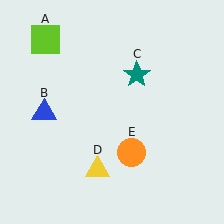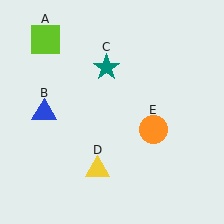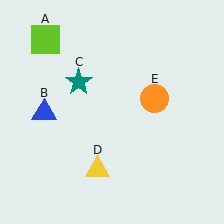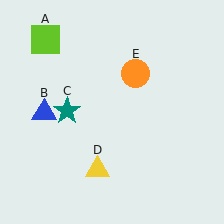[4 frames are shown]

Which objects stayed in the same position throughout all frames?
Lime square (object A) and blue triangle (object B) and yellow triangle (object D) remained stationary.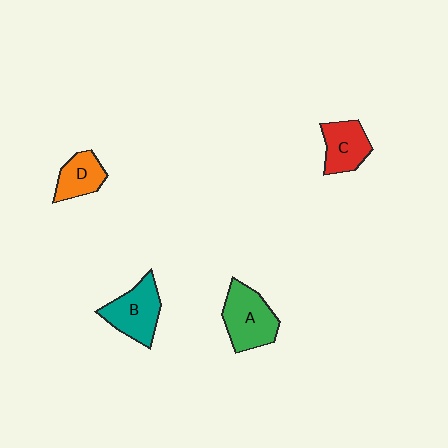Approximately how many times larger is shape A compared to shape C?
Approximately 1.4 times.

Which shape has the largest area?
Shape A (green).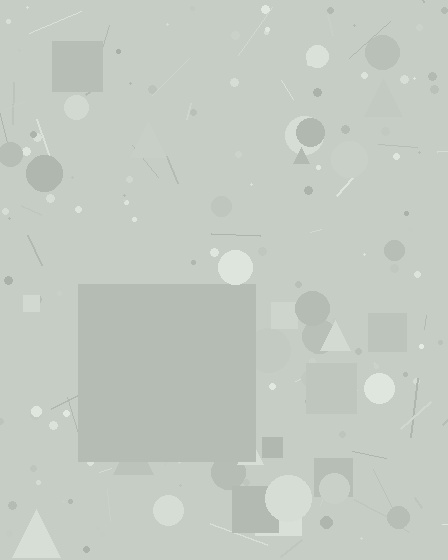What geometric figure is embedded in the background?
A square is embedded in the background.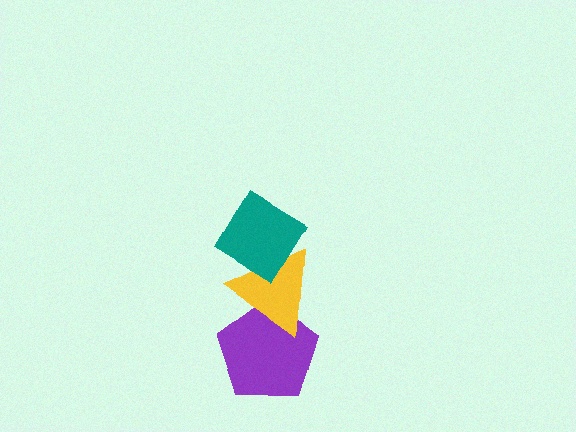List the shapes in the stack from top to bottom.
From top to bottom: the teal diamond, the yellow triangle, the purple pentagon.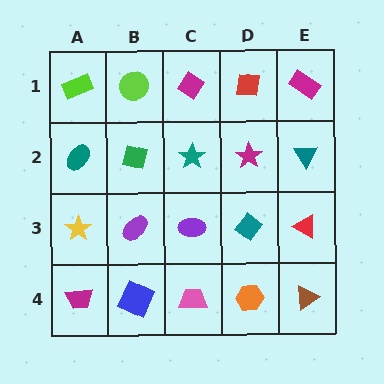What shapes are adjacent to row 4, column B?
A purple ellipse (row 3, column B), a magenta trapezoid (row 4, column A), a pink trapezoid (row 4, column C).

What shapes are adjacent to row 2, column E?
A magenta rectangle (row 1, column E), a red triangle (row 3, column E), a magenta star (row 2, column D).